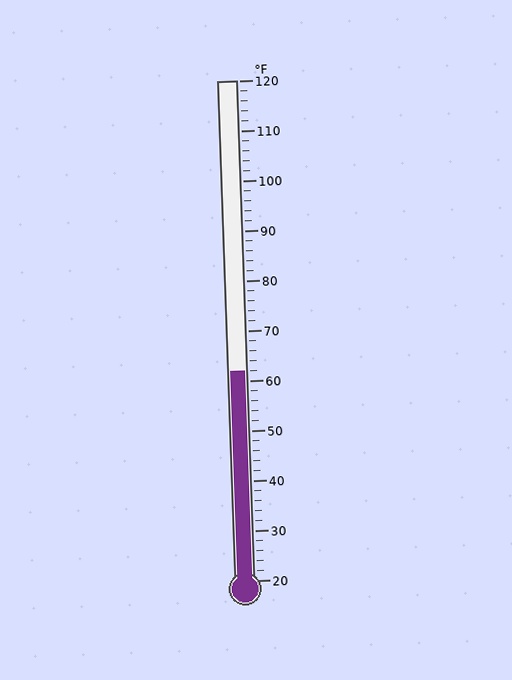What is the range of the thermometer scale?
The thermometer scale ranges from 20°F to 120°F.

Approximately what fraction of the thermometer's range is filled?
The thermometer is filled to approximately 40% of its range.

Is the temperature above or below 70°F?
The temperature is below 70°F.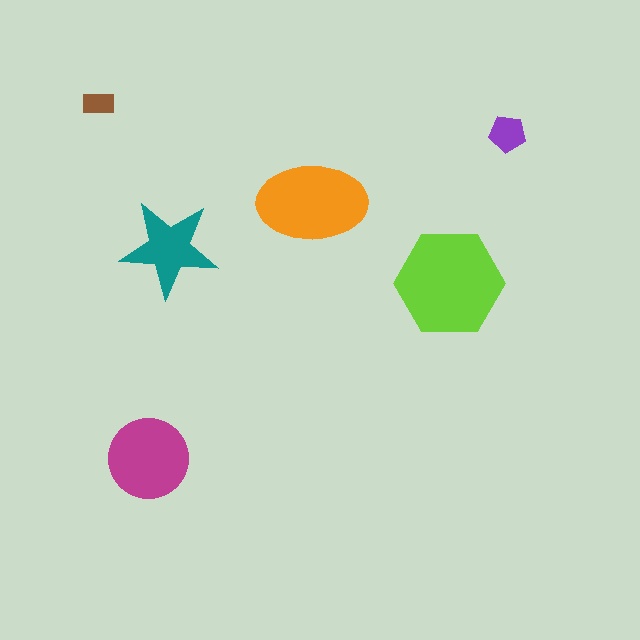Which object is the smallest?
The brown rectangle.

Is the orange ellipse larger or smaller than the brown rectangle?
Larger.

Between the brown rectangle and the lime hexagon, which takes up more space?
The lime hexagon.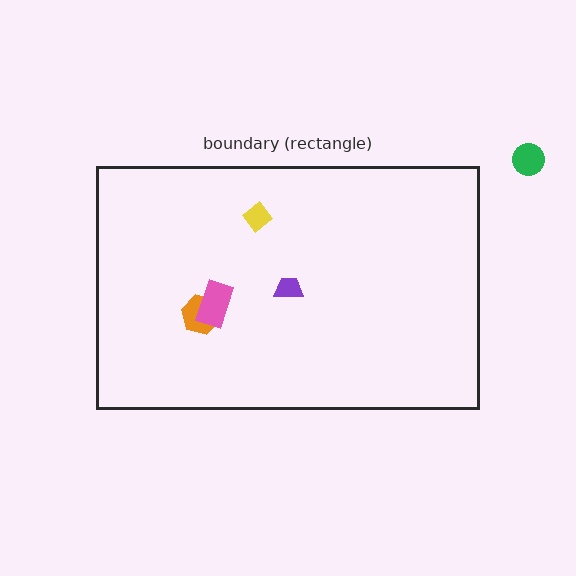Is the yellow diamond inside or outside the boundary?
Inside.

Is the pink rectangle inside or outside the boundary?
Inside.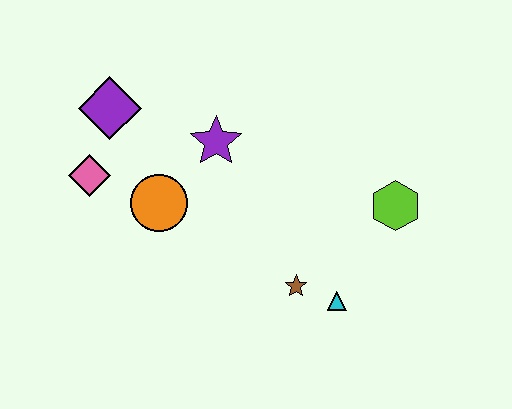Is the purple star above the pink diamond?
Yes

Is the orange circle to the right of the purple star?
No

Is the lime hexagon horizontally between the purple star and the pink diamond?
No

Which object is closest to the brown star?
The cyan triangle is closest to the brown star.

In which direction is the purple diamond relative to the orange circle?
The purple diamond is above the orange circle.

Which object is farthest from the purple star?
The cyan triangle is farthest from the purple star.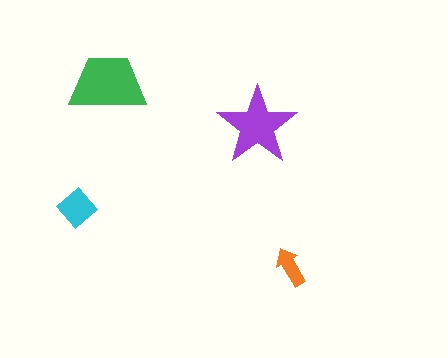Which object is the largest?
The green trapezoid.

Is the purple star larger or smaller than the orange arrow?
Larger.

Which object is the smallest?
The orange arrow.